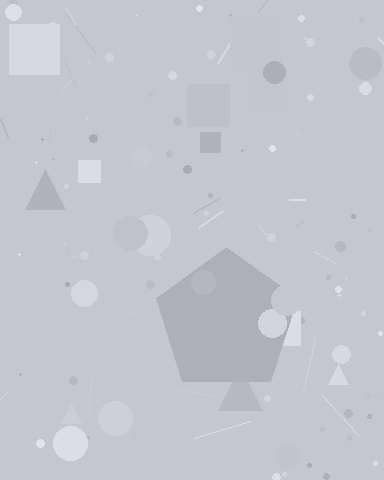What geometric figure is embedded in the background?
A pentagon is embedded in the background.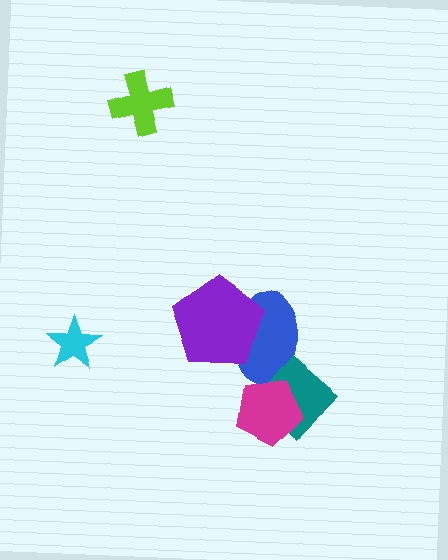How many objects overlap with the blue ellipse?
3 objects overlap with the blue ellipse.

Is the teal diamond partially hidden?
Yes, it is partially covered by another shape.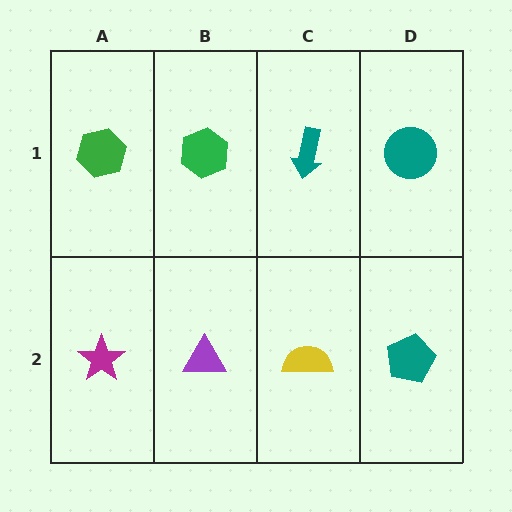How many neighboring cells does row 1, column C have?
3.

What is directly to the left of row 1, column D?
A teal arrow.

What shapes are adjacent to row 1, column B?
A purple triangle (row 2, column B), a green hexagon (row 1, column A), a teal arrow (row 1, column C).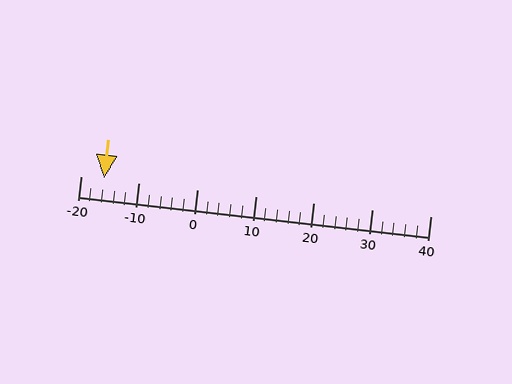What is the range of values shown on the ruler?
The ruler shows values from -20 to 40.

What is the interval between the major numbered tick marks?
The major tick marks are spaced 10 units apart.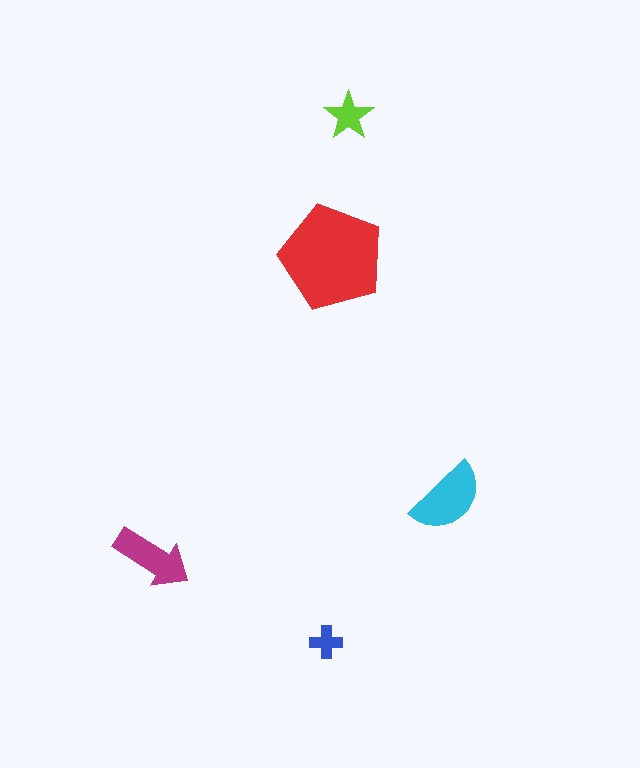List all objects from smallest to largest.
The blue cross, the lime star, the magenta arrow, the cyan semicircle, the red pentagon.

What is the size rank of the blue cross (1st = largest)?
5th.